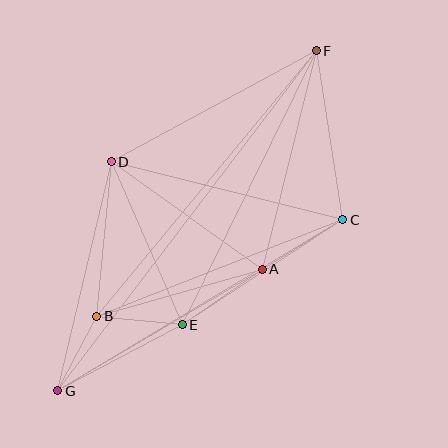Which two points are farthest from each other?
Points F and G are farthest from each other.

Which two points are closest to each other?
Points B and G are closest to each other.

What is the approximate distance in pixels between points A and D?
The distance between A and D is approximately 186 pixels.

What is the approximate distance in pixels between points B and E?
The distance between B and E is approximately 86 pixels.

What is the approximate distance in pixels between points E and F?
The distance between E and F is approximately 305 pixels.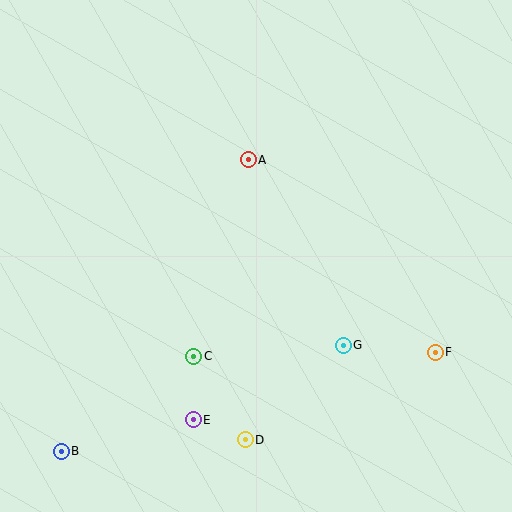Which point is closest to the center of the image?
Point A at (248, 160) is closest to the center.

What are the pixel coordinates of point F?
Point F is at (435, 352).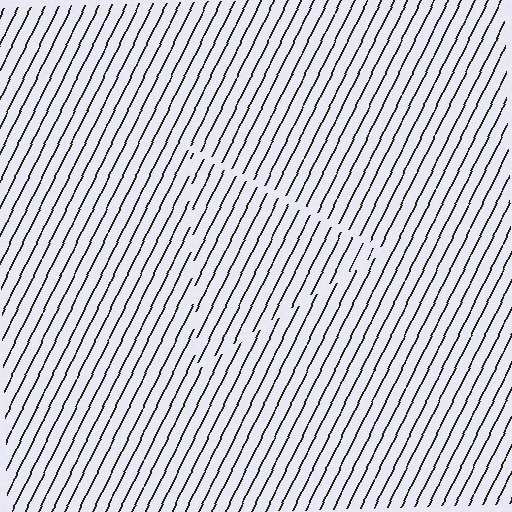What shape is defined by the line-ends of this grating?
An illusory triangle. The interior of the shape contains the same grating, shifted by half a period — the contour is defined by the phase discontinuity where line-ends from the inner and outer gratings abut.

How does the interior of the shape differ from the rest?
The interior of the shape contains the same grating, shifted by half a period — the contour is defined by the phase discontinuity where line-ends from the inner and outer gratings abut.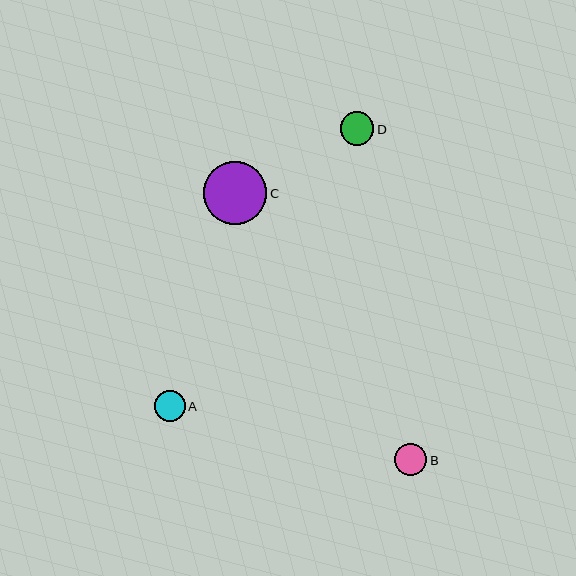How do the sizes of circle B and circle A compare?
Circle B and circle A are approximately the same size.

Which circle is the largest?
Circle C is the largest with a size of approximately 63 pixels.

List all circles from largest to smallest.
From largest to smallest: C, D, B, A.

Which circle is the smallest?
Circle A is the smallest with a size of approximately 31 pixels.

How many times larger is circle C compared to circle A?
Circle C is approximately 2.0 times the size of circle A.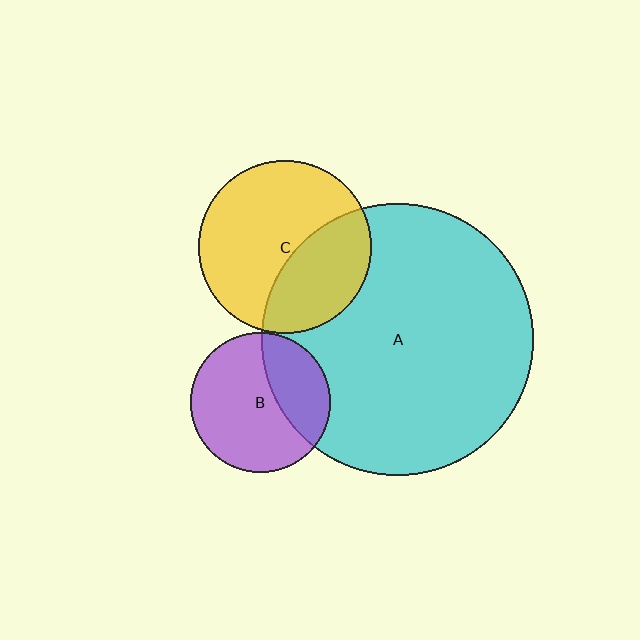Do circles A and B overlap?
Yes.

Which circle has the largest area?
Circle A (cyan).